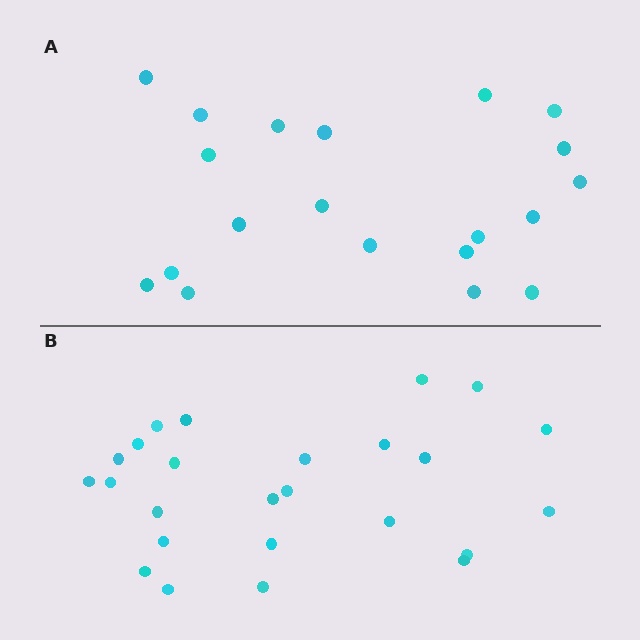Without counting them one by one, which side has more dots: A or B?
Region B (the bottom region) has more dots.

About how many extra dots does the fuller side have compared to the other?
Region B has about 5 more dots than region A.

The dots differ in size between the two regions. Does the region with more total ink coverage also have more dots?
No. Region A has more total ink coverage because its dots are larger, but region B actually contains more individual dots. Total area can be misleading — the number of items is what matters here.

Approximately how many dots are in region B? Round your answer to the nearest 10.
About 20 dots. (The exact count is 25, which rounds to 20.)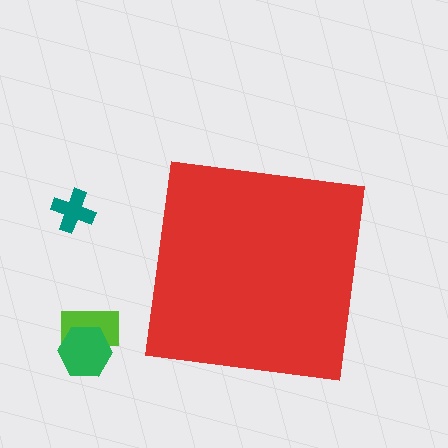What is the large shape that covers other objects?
A red square.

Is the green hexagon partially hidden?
No, the green hexagon is fully visible.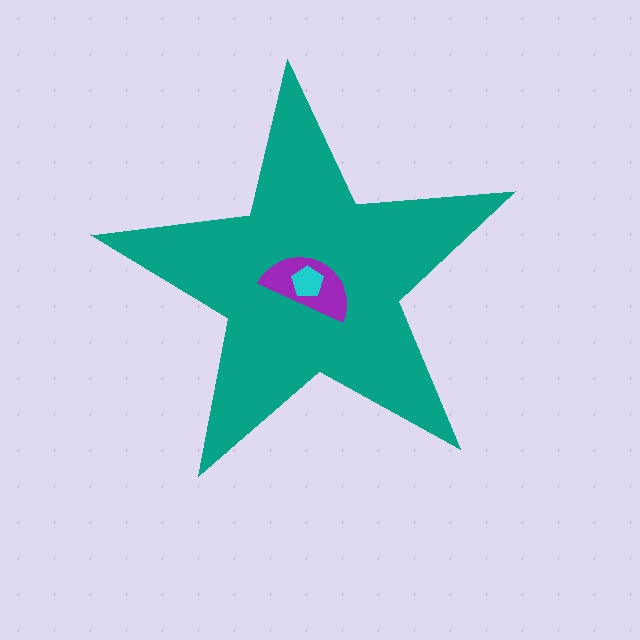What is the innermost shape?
The cyan pentagon.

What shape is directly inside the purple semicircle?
The cyan pentagon.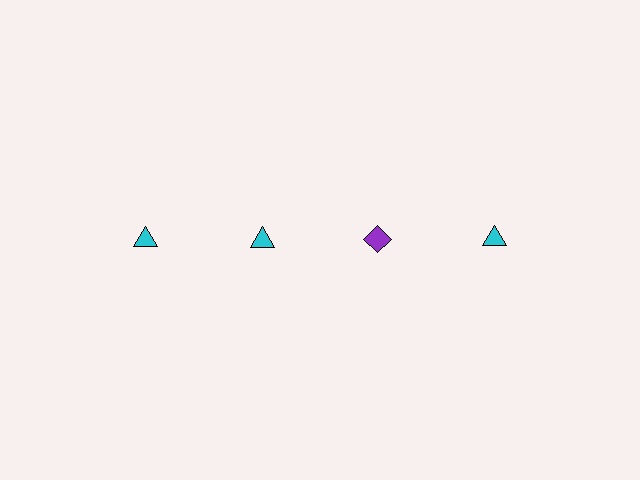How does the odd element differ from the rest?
It differs in both color (purple instead of cyan) and shape (diamond instead of triangle).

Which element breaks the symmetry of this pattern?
The purple diamond in the top row, center column breaks the symmetry. All other shapes are cyan triangles.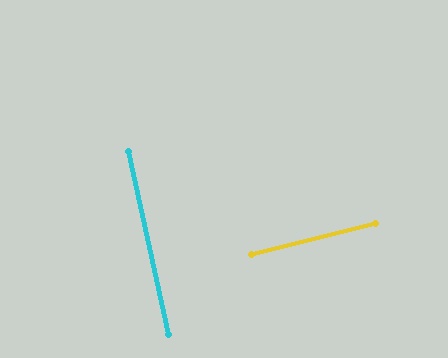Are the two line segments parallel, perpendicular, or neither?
Perpendicular — they meet at approximately 88°.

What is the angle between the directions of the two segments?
Approximately 88 degrees.